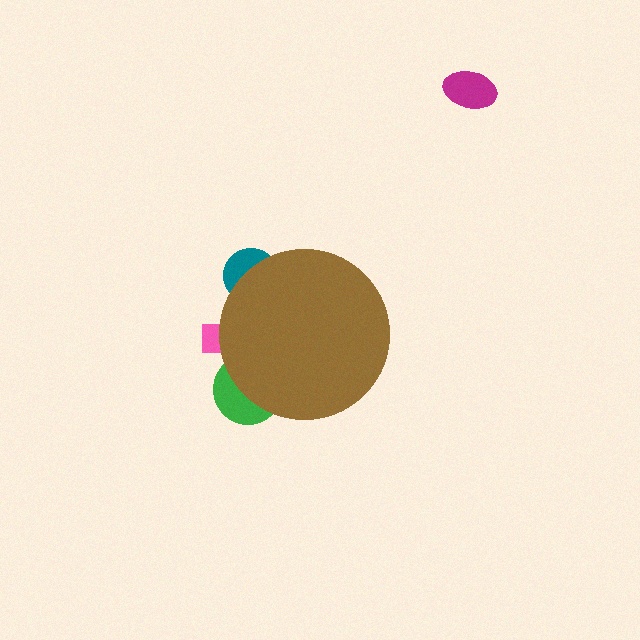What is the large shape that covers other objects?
A brown circle.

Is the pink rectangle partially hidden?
Yes, the pink rectangle is partially hidden behind the brown circle.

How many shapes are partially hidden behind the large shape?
3 shapes are partially hidden.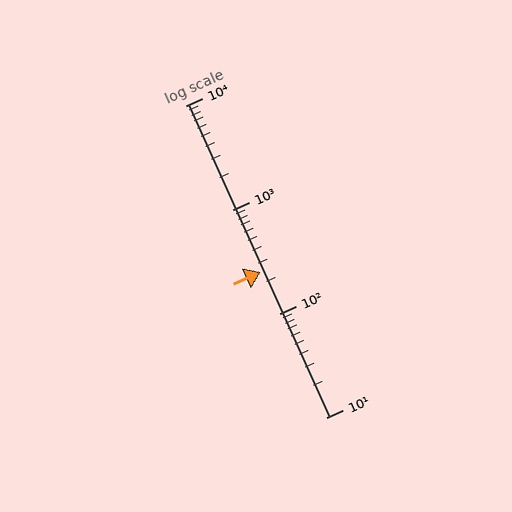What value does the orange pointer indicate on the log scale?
The pointer indicates approximately 250.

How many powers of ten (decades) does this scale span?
The scale spans 3 decades, from 10 to 10000.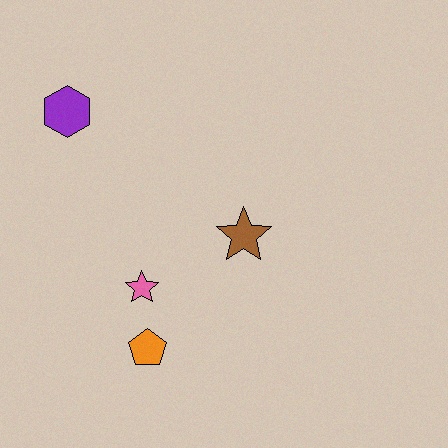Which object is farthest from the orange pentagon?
The purple hexagon is farthest from the orange pentagon.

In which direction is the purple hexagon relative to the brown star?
The purple hexagon is to the left of the brown star.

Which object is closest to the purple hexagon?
The pink star is closest to the purple hexagon.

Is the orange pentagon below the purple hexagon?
Yes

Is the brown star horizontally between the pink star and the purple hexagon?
No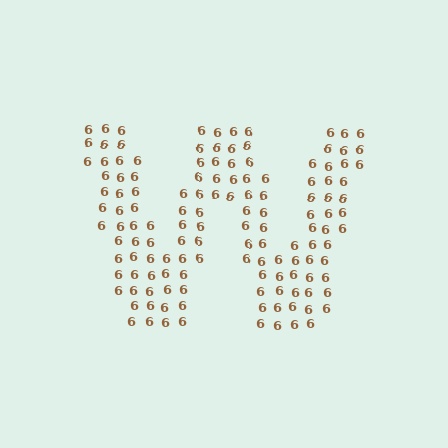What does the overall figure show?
The overall figure shows the letter W.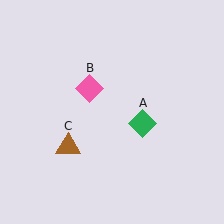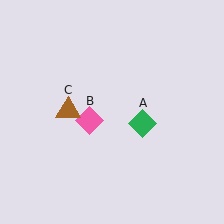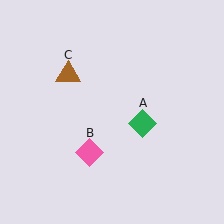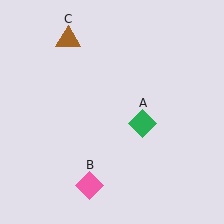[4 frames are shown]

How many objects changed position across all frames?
2 objects changed position: pink diamond (object B), brown triangle (object C).